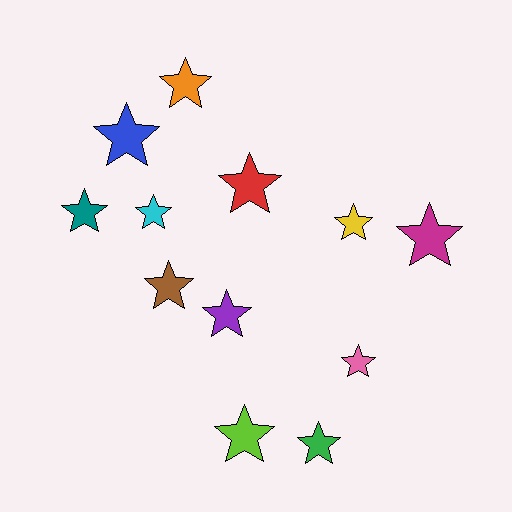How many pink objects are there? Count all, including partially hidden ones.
There is 1 pink object.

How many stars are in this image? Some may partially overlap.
There are 12 stars.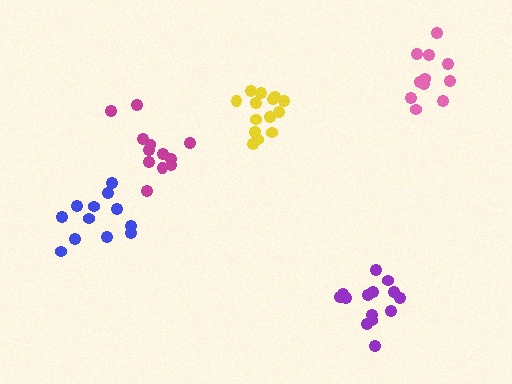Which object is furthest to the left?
The blue cluster is leftmost.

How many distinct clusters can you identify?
There are 5 distinct clusters.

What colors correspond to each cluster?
The clusters are colored: yellow, magenta, purple, blue, pink.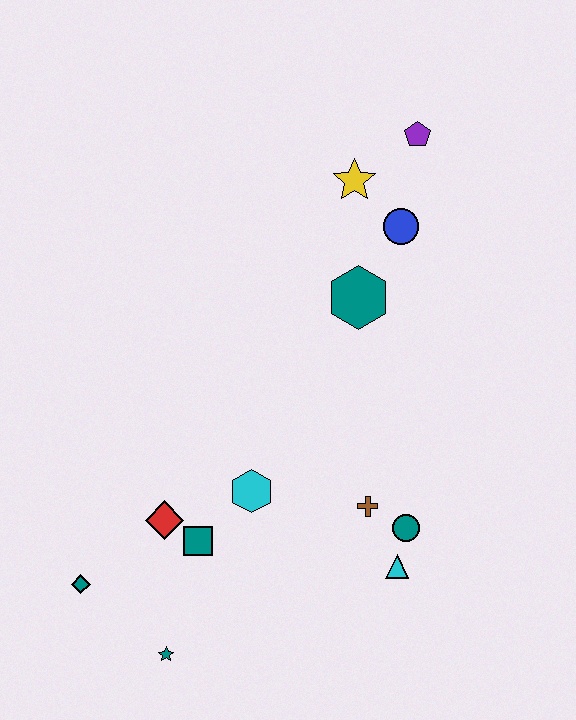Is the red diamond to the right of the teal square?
No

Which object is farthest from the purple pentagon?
The teal star is farthest from the purple pentagon.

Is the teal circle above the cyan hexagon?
No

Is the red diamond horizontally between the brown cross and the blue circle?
No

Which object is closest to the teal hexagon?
The blue circle is closest to the teal hexagon.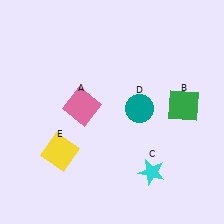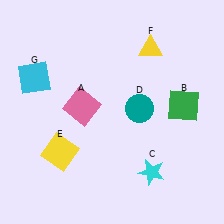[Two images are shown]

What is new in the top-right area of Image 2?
A yellow triangle (F) was added in the top-right area of Image 2.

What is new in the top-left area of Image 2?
A cyan square (G) was added in the top-left area of Image 2.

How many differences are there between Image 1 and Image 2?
There are 2 differences between the two images.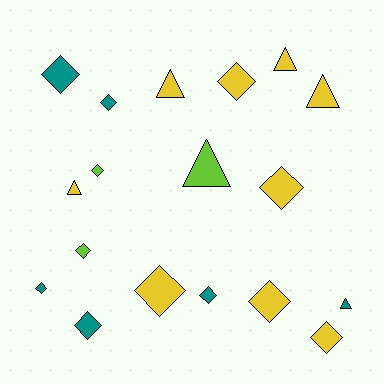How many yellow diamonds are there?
There are 5 yellow diamonds.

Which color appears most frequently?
Yellow, with 9 objects.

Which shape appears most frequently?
Diamond, with 12 objects.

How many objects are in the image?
There are 18 objects.